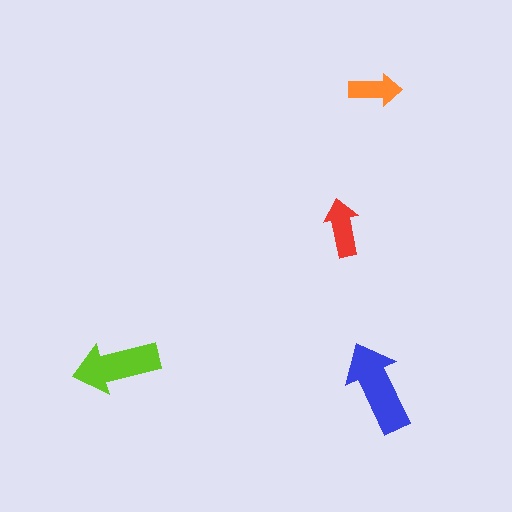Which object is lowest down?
The blue arrow is bottommost.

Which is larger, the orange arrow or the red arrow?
The red one.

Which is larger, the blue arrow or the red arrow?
The blue one.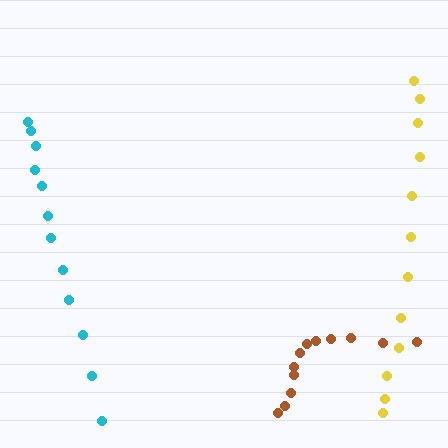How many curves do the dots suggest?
There are 3 distinct paths.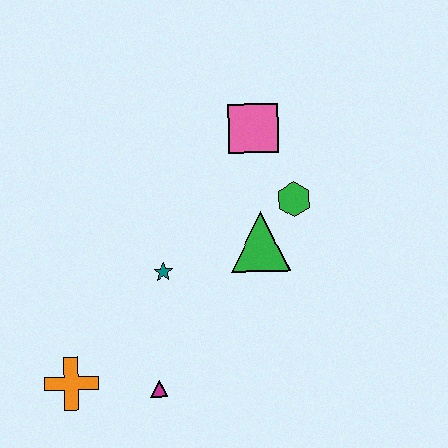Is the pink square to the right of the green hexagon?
No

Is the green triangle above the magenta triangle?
Yes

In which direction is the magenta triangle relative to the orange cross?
The magenta triangle is to the right of the orange cross.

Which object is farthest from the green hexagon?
The orange cross is farthest from the green hexagon.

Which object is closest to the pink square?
The green hexagon is closest to the pink square.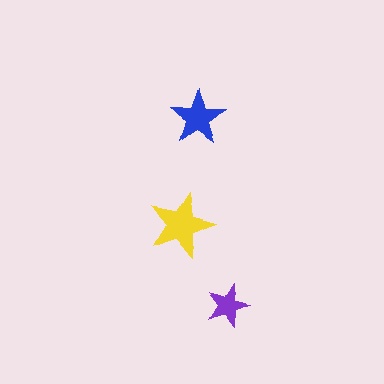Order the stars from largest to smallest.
the yellow one, the blue one, the purple one.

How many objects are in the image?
There are 3 objects in the image.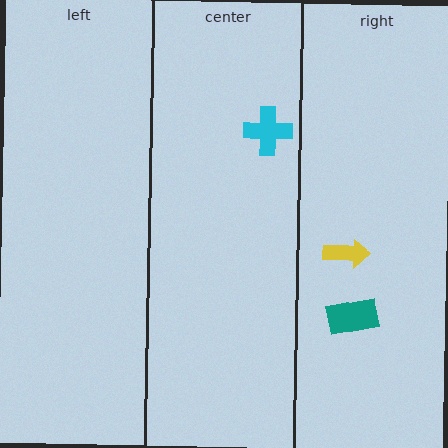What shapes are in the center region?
The cyan cross.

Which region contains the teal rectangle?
The right region.